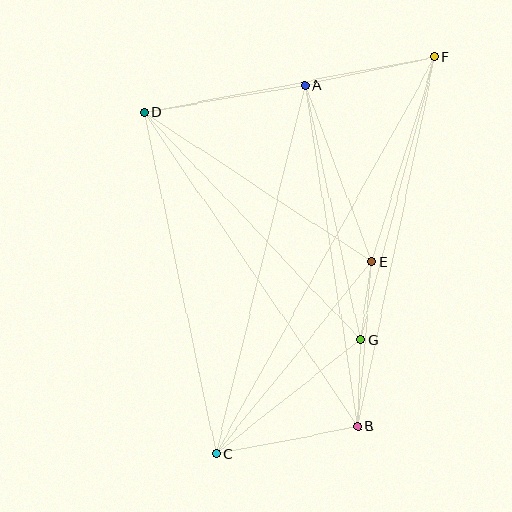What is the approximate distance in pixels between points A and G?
The distance between A and G is approximately 261 pixels.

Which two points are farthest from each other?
Points C and F are farthest from each other.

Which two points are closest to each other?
Points E and G are closest to each other.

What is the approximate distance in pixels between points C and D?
The distance between C and D is approximately 350 pixels.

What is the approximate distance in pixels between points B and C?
The distance between B and C is approximately 144 pixels.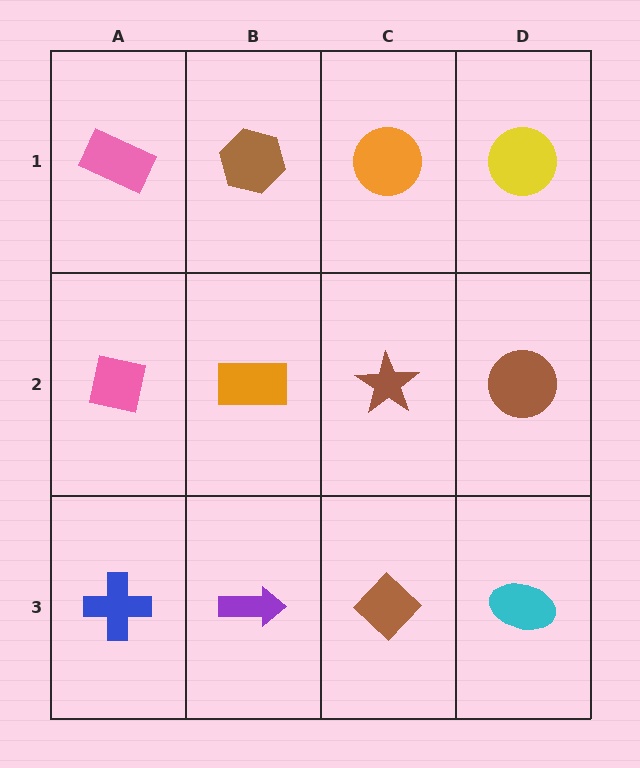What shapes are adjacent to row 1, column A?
A pink square (row 2, column A), a brown hexagon (row 1, column B).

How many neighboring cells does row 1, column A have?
2.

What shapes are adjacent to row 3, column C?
A brown star (row 2, column C), a purple arrow (row 3, column B), a cyan ellipse (row 3, column D).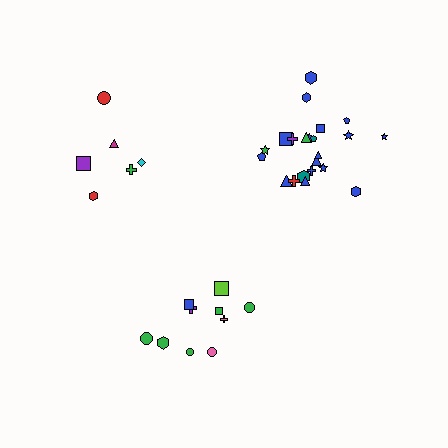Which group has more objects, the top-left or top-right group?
The top-right group.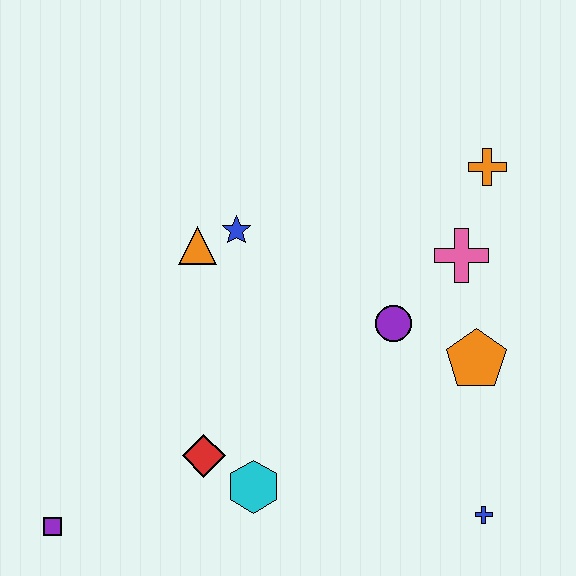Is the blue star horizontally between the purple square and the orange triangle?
No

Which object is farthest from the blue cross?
The purple square is farthest from the blue cross.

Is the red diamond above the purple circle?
No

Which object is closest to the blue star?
The orange triangle is closest to the blue star.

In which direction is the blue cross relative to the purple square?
The blue cross is to the right of the purple square.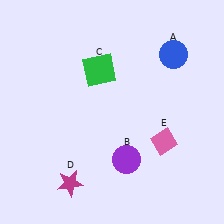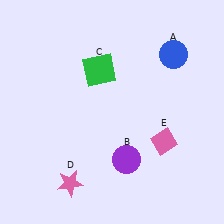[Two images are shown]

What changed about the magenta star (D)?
In Image 1, D is magenta. In Image 2, it changed to pink.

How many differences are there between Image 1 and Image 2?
There is 1 difference between the two images.